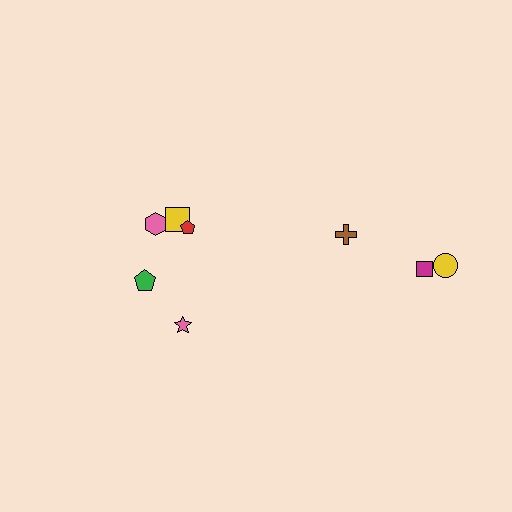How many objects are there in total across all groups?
There are 8 objects.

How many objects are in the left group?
There are 5 objects.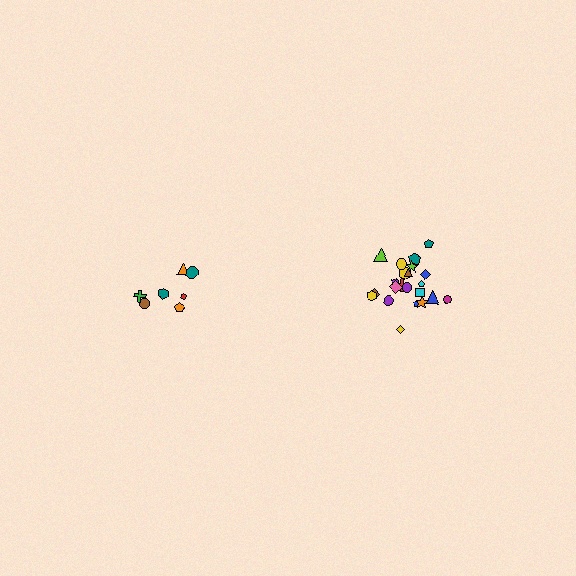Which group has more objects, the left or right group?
The right group.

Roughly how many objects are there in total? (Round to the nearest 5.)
Roughly 30 objects in total.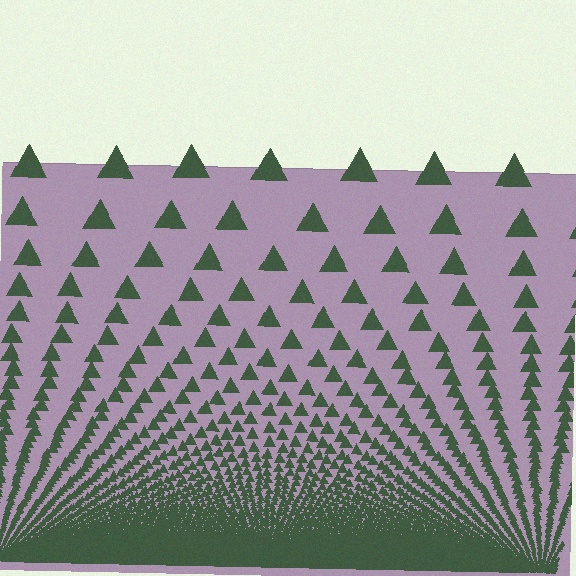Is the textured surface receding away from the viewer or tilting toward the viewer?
The surface appears to tilt toward the viewer. Texture elements get larger and sparser toward the top.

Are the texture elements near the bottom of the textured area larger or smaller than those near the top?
Smaller. The gradient is inverted — elements near the bottom are smaller and denser.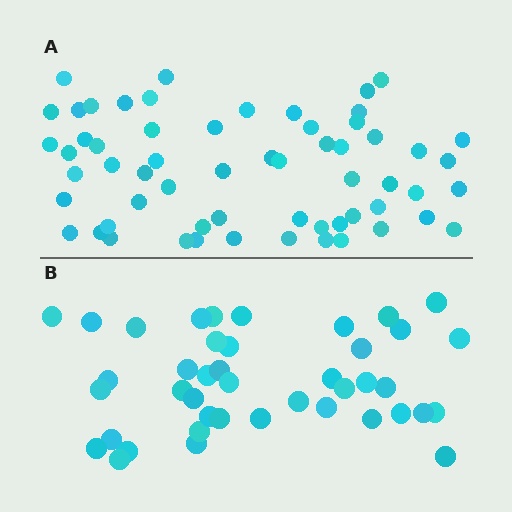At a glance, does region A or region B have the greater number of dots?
Region A (the top region) has more dots.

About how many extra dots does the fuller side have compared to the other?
Region A has approximately 20 more dots than region B.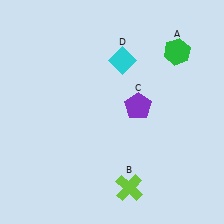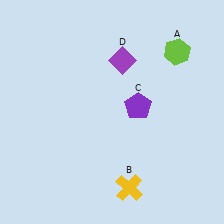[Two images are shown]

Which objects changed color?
A changed from green to lime. B changed from lime to yellow. D changed from cyan to purple.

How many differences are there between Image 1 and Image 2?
There are 3 differences between the two images.